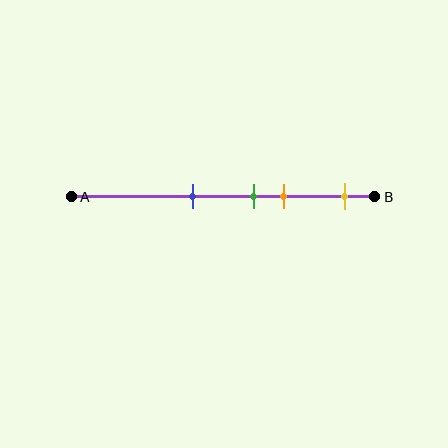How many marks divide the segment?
There are 4 marks dividing the segment.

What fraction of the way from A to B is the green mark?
The green mark is approximately 60% (0.6) of the way from A to B.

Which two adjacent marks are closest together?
The green and orange marks are the closest adjacent pair.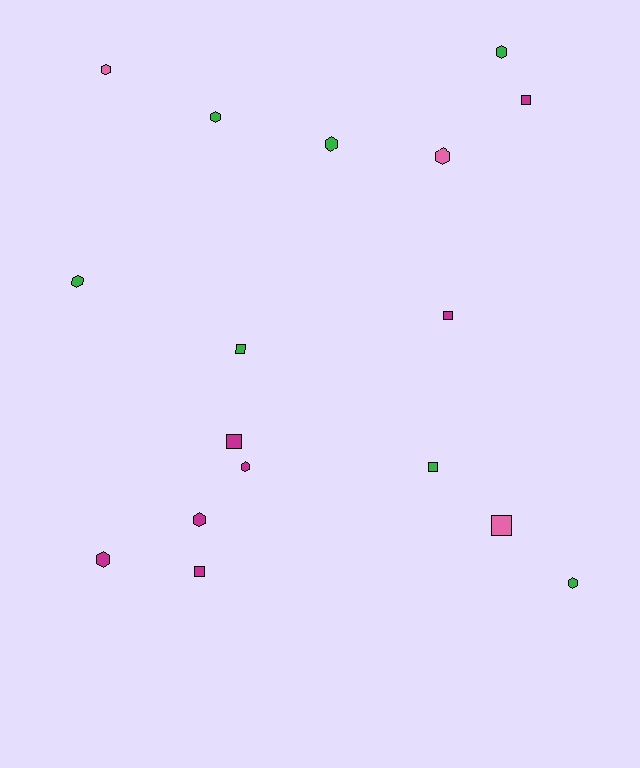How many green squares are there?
There are 2 green squares.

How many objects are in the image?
There are 17 objects.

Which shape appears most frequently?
Hexagon, with 10 objects.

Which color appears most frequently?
Green, with 7 objects.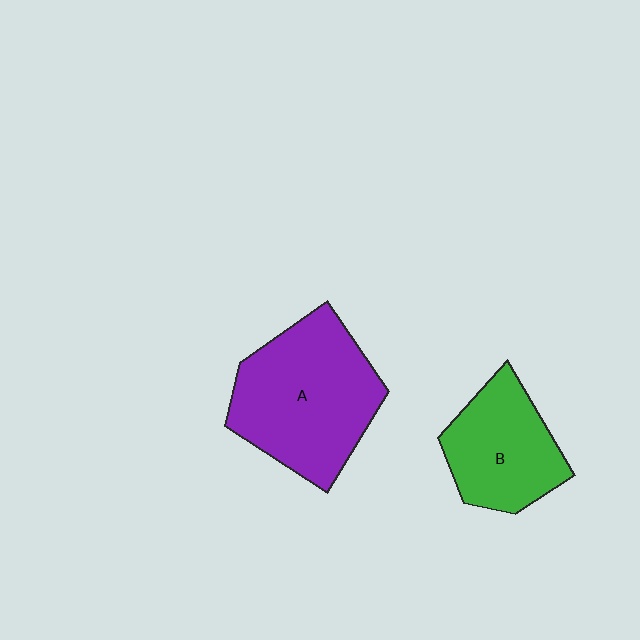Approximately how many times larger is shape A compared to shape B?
Approximately 1.5 times.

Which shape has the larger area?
Shape A (purple).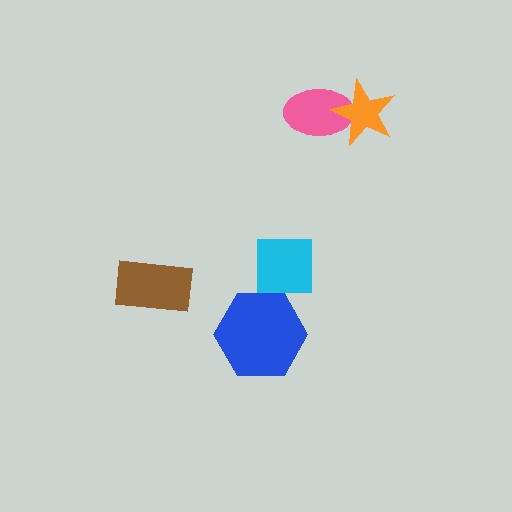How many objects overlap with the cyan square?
0 objects overlap with the cyan square.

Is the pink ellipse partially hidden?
Yes, it is partially covered by another shape.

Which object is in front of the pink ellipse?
The orange star is in front of the pink ellipse.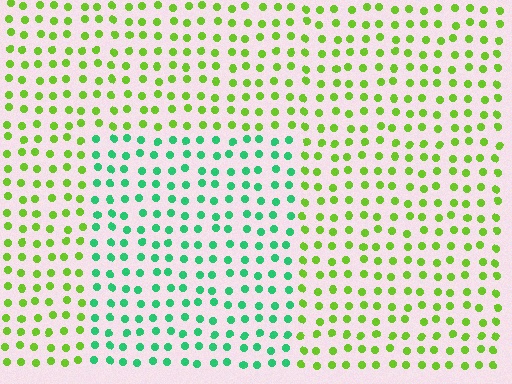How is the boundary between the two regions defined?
The boundary is defined purely by a slight shift in hue (about 52 degrees). Spacing, size, and orientation are identical on both sides.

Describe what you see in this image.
The image is filled with small lime elements in a uniform arrangement. A rectangle-shaped region is visible where the elements are tinted to a slightly different hue, forming a subtle color boundary.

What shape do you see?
I see a rectangle.